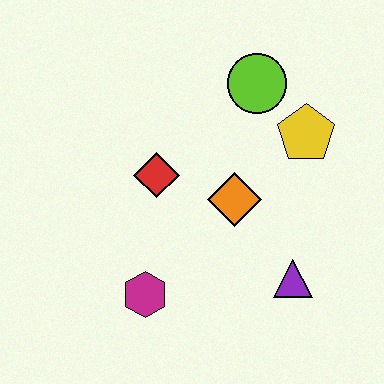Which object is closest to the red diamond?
The orange diamond is closest to the red diamond.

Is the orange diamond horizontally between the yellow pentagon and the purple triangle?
No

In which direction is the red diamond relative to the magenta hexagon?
The red diamond is above the magenta hexagon.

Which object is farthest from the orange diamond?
The magenta hexagon is farthest from the orange diamond.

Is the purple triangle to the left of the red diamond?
No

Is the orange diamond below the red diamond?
Yes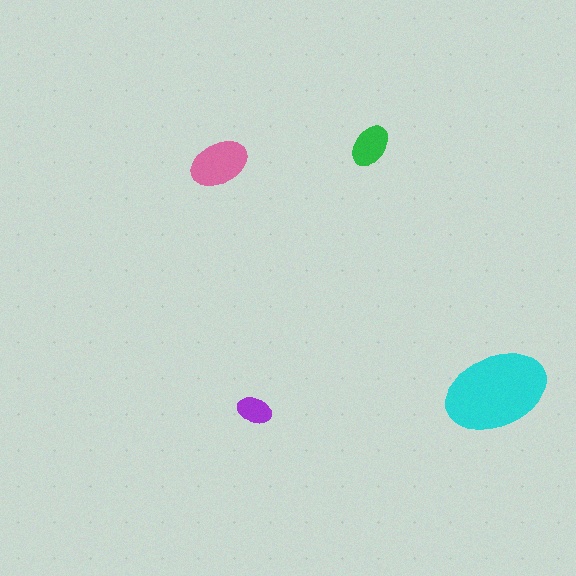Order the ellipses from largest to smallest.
the cyan one, the pink one, the green one, the purple one.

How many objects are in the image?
There are 4 objects in the image.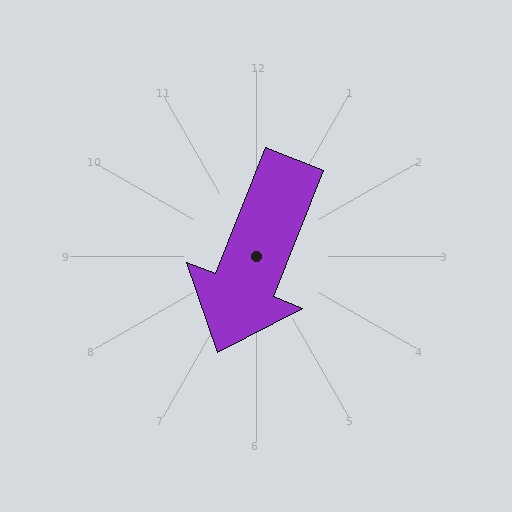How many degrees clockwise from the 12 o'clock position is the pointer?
Approximately 202 degrees.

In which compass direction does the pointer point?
South.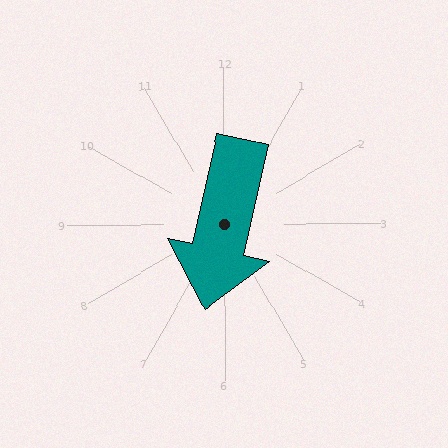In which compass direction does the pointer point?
South.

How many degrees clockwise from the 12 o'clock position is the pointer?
Approximately 193 degrees.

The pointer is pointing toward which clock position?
Roughly 6 o'clock.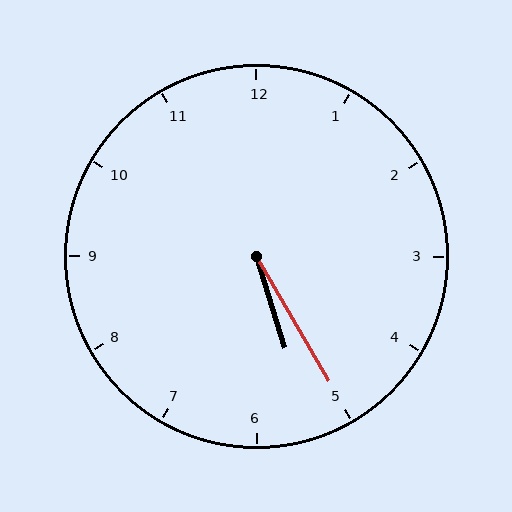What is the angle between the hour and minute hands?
Approximately 12 degrees.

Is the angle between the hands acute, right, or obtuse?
It is acute.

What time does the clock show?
5:25.